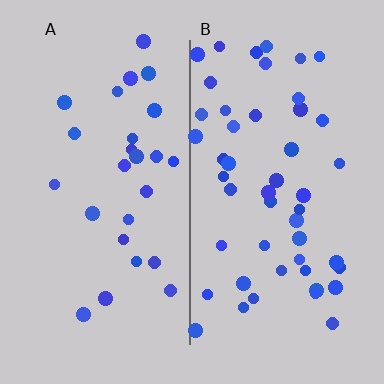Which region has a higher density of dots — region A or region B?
B (the right).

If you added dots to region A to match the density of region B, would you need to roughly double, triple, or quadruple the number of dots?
Approximately double.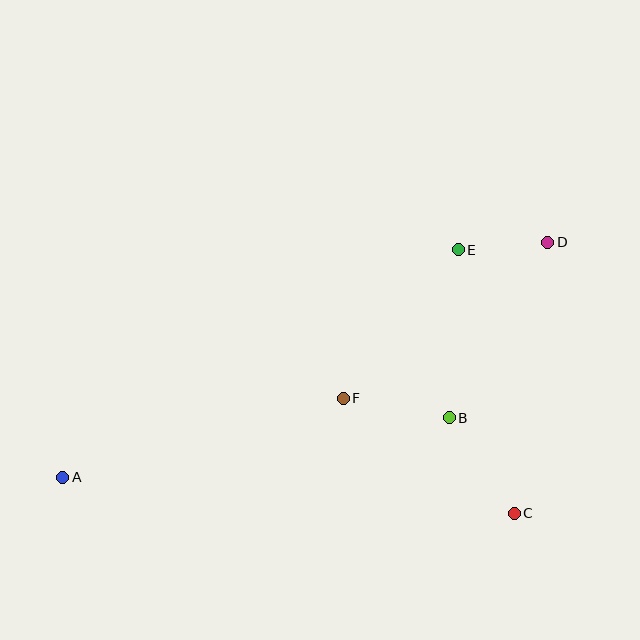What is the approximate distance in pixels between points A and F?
The distance between A and F is approximately 291 pixels.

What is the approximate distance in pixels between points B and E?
The distance between B and E is approximately 168 pixels.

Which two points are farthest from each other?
Points A and D are farthest from each other.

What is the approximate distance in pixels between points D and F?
The distance between D and F is approximately 257 pixels.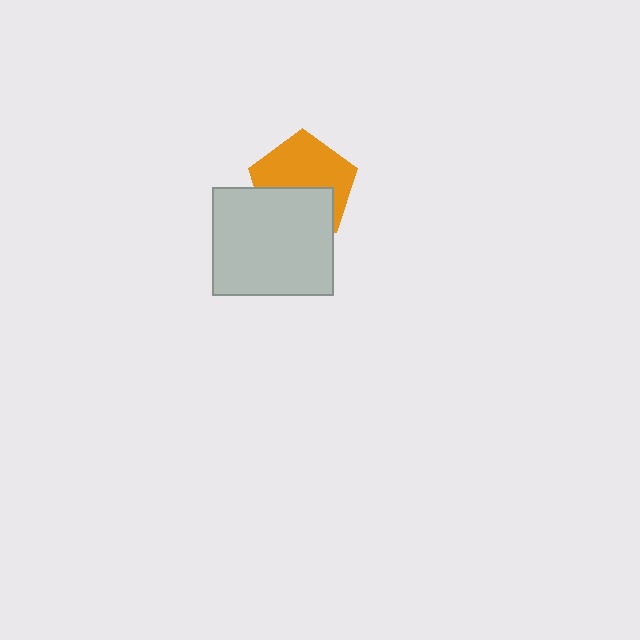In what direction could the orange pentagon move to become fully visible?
The orange pentagon could move up. That would shift it out from behind the light gray rectangle entirely.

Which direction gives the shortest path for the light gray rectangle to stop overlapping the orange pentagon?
Moving down gives the shortest separation.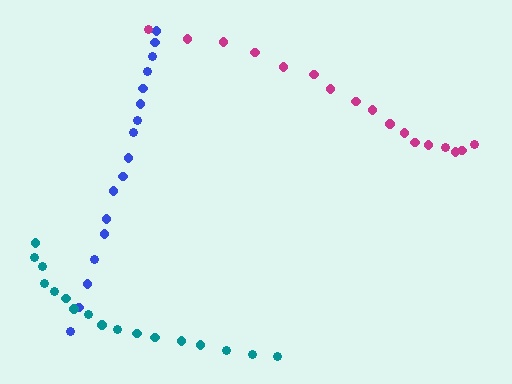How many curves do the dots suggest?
There are 3 distinct paths.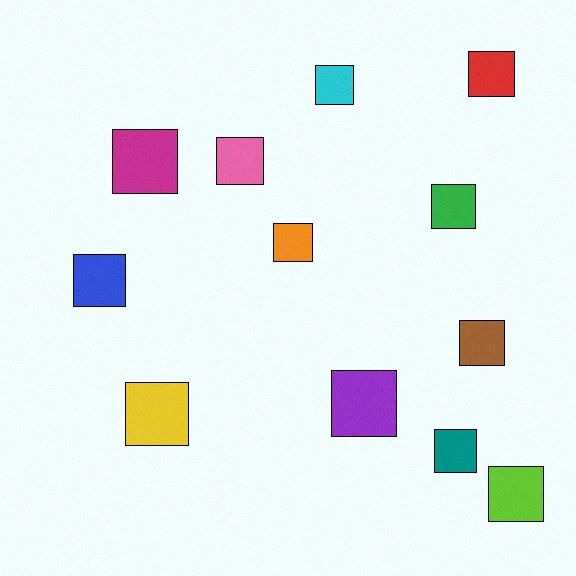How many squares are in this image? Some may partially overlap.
There are 12 squares.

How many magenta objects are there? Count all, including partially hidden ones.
There is 1 magenta object.